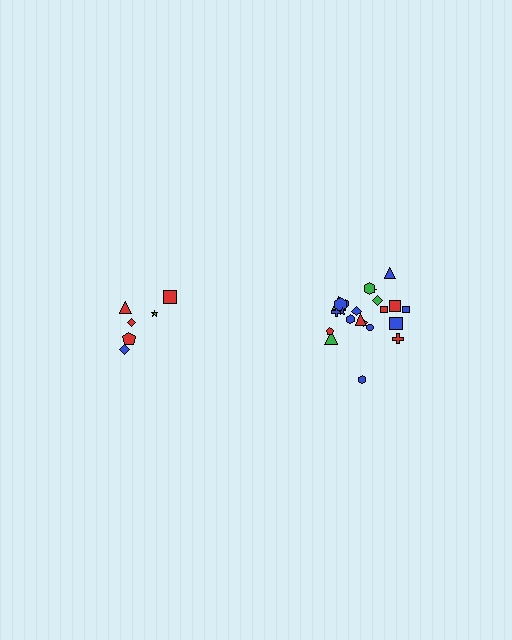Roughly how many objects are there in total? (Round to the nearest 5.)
Roughly 30 objects in total.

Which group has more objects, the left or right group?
The right group.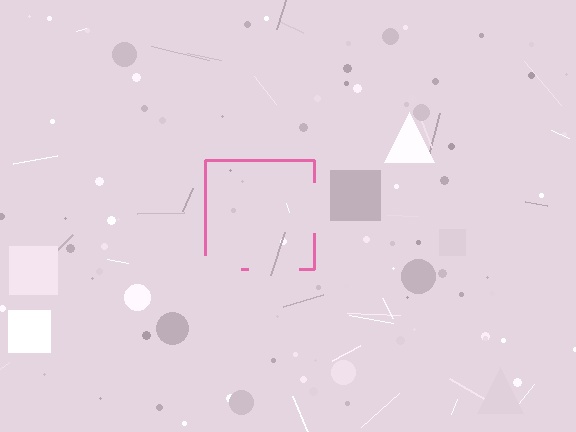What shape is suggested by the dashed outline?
The dashed outline suggests a square.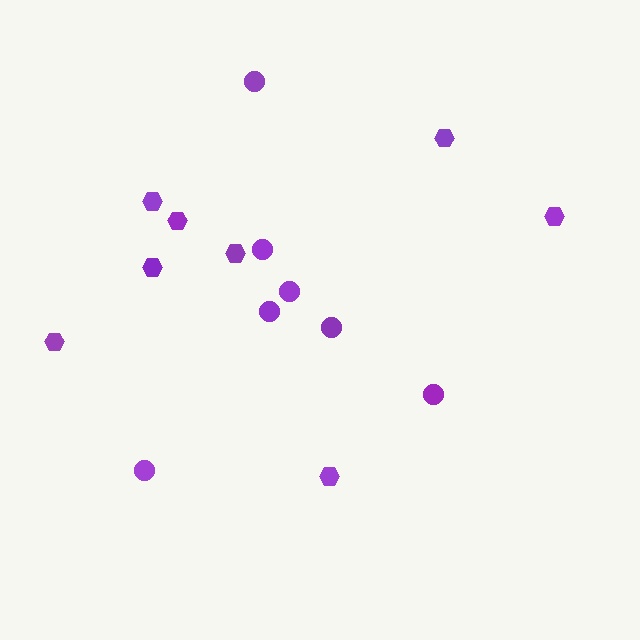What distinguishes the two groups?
There are 2 groups: one group of hexagons (8) and one group of circles (7).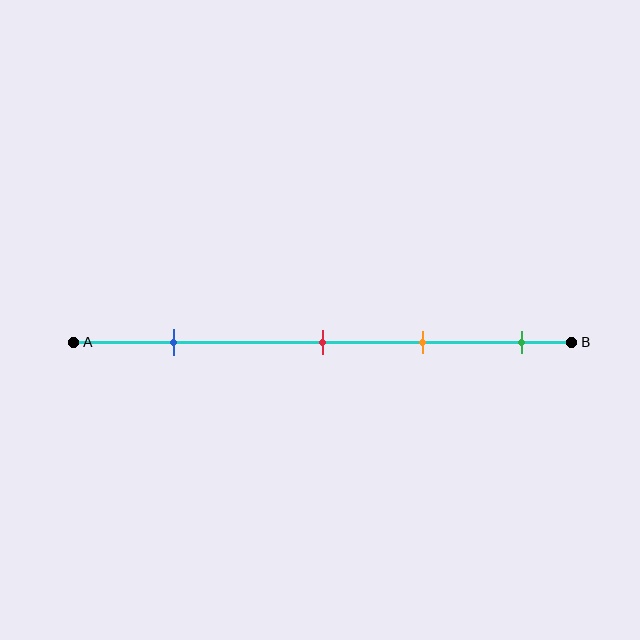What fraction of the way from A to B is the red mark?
The red mark is approximately 50% (0.5) of the way from A to B.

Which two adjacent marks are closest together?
The red and orange marks are the closest adjacent pair.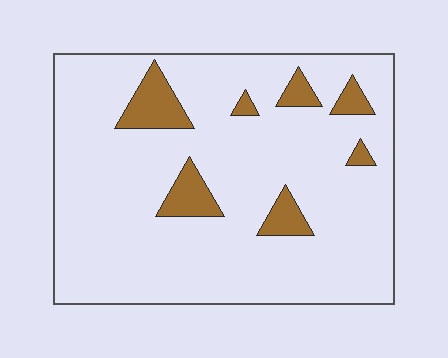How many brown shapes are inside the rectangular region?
7.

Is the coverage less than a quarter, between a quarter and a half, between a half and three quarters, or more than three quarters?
Less than a quarter.